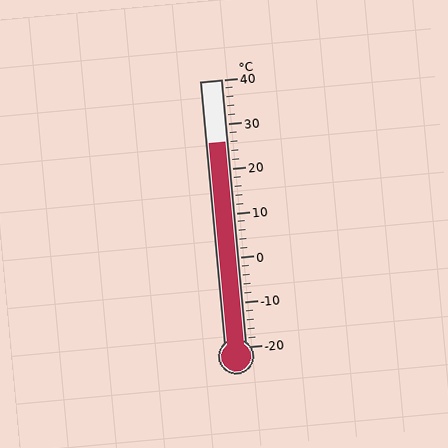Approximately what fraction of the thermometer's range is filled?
The thermometer is filled to approximately 75% of its range.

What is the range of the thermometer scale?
The thermometer scale ranges from -20°C to 40°C.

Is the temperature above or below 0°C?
The temperature is above 0°C.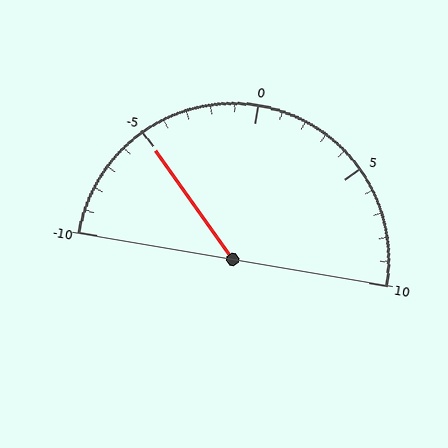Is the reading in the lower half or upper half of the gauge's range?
The reading is in the lower half of the range (-10 to 10).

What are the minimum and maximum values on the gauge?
The gauge ranges from -10 to 10.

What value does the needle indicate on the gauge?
The needle indicates approximately -5.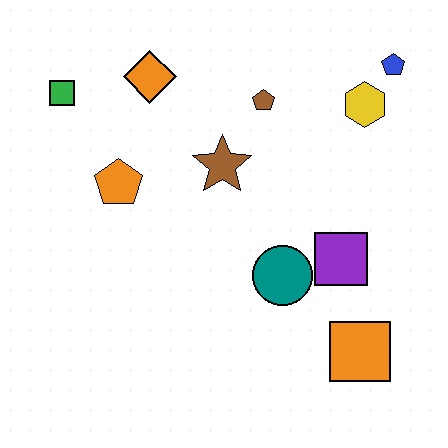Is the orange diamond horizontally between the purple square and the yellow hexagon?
No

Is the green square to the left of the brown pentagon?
Yes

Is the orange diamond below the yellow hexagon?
No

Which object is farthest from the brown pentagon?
The orange square is farthest from the brown pentagon.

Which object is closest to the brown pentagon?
The brown star is closest to the brown pentagon.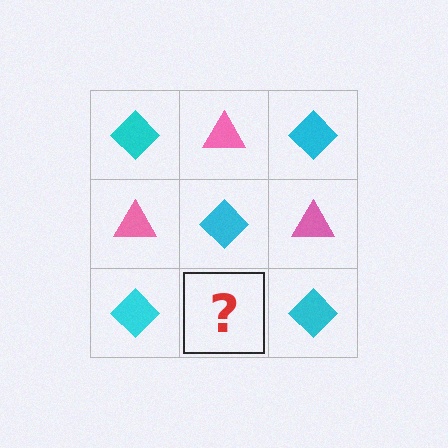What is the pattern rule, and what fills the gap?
The rule is that it alternates cyan diamond and pink triangle in a checkerboard pattern. The gap should be filled with a pink triangle.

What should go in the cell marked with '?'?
The missing cell should contain a pink triangle.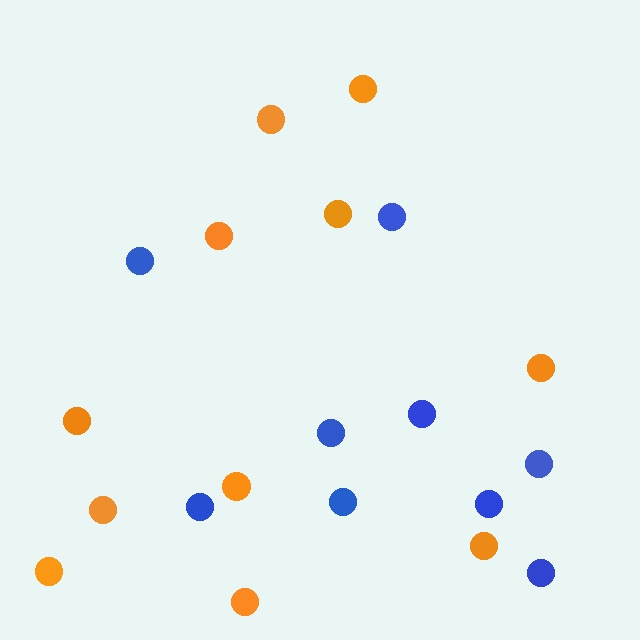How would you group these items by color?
There are 2 groups: one group of blue circles (9) and one group of orange circles (11).